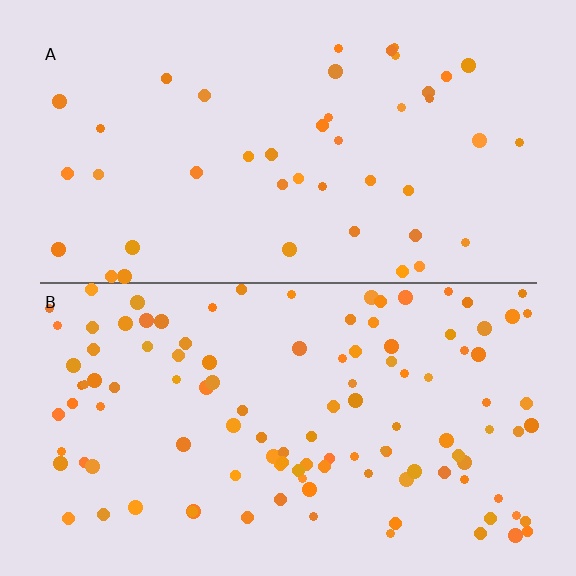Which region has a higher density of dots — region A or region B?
B (the bottom).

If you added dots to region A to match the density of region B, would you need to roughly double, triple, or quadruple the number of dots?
Approximately triple.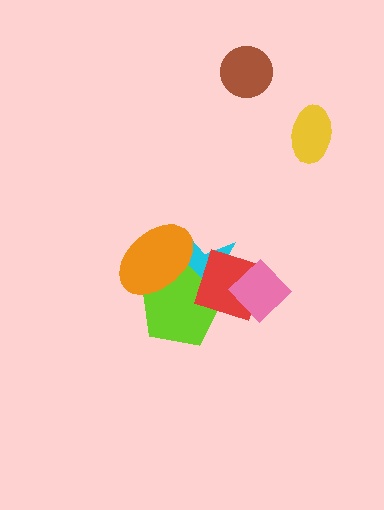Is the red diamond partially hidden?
Yes, it is partially covered by another shape.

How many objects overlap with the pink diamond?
2 objects overlap with the pink diamond.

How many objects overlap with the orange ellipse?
2 objects overlap with the orange ellipse.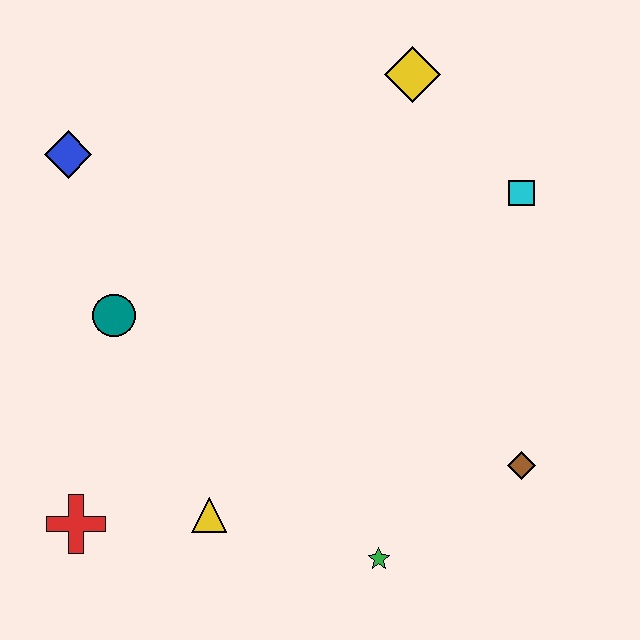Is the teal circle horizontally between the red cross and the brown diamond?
Yes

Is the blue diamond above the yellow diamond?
No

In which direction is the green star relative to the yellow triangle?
The green star is to the right of the yellow triangle.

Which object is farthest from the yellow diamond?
The red cross is farthest from the yellow diamond.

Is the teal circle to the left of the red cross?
No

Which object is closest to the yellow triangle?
The red cross is closest to the yellow triangle.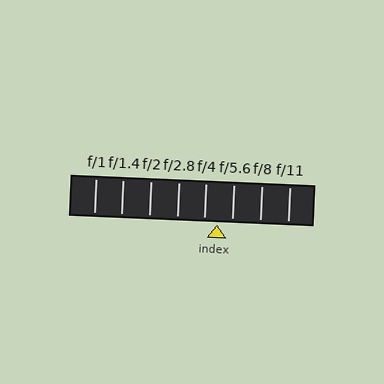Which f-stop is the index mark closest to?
The index mark is closest to f/4.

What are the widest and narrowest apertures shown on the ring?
The widest aperture shown is f/1 and the narrowest is f/11.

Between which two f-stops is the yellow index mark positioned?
The index mark is between f/4 and f/5.6.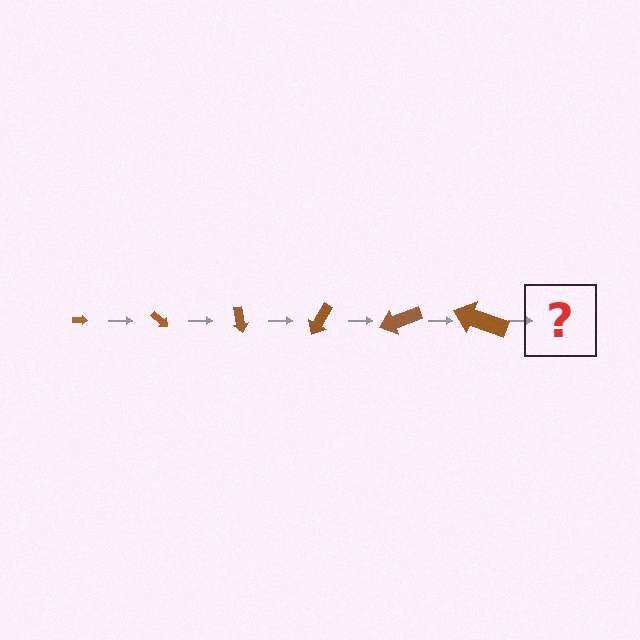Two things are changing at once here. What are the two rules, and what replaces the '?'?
The two rules are that the arrow grows larger each step and it rotates 40 degrees each step. The '?' should be an arrow, larger than the previous one and rotated 240 degrees from the start.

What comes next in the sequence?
The next element should be an arrow, larger than the previous one and rotated 240 degrees from the start.